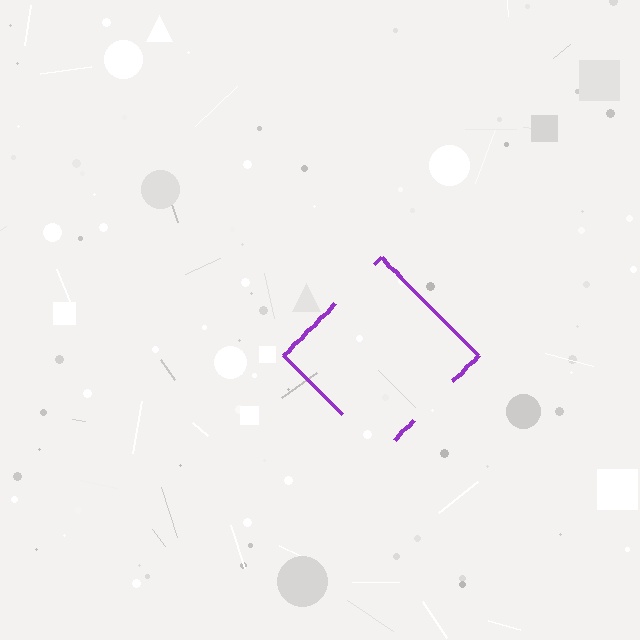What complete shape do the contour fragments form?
The contour fragments form a diamond.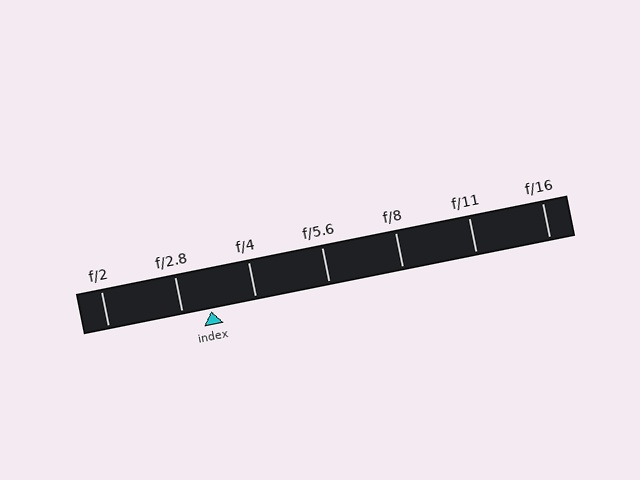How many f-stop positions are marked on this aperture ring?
There are 7 f-stop positions marked.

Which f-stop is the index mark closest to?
The index mark is closest to f/2.8.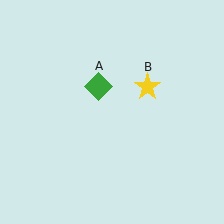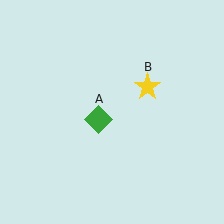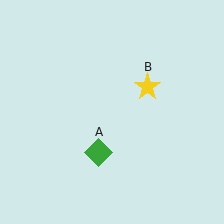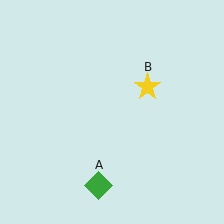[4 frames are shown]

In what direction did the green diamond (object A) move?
The green diamond (object A) moved down.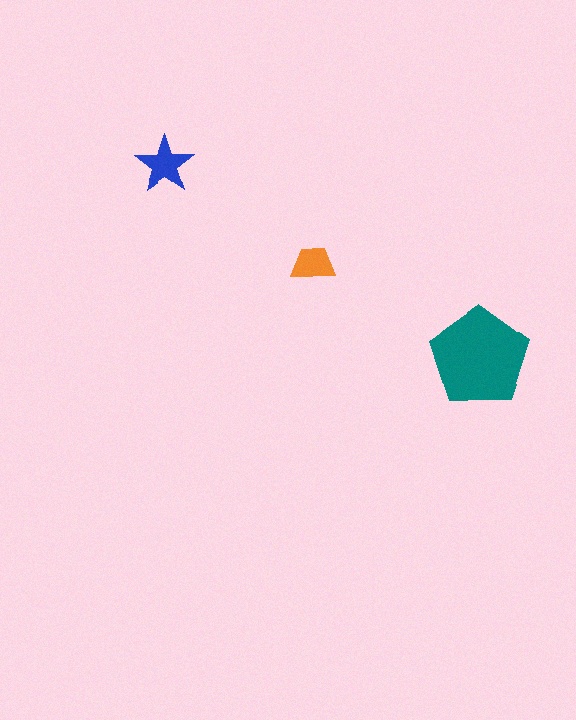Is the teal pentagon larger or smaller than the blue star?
Larger.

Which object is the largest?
The teal pentagon.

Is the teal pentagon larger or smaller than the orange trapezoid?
Larger.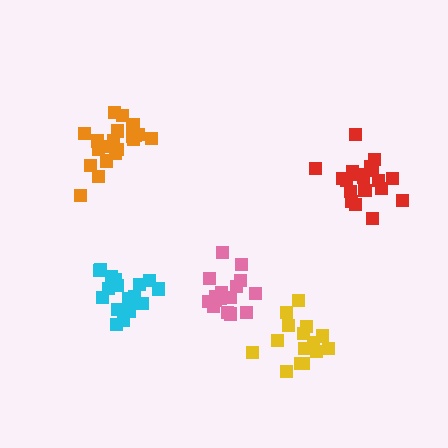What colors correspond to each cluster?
The clusters are colored: cyan, yellow, orange, pink, red.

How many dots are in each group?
Group 1: 17 dots, Group 2: 15 dots, Group 3: 21 dots, Group 4: 16 dots, Group 5: 19 dots (88 total).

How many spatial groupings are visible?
There are 5 spatial groupings.